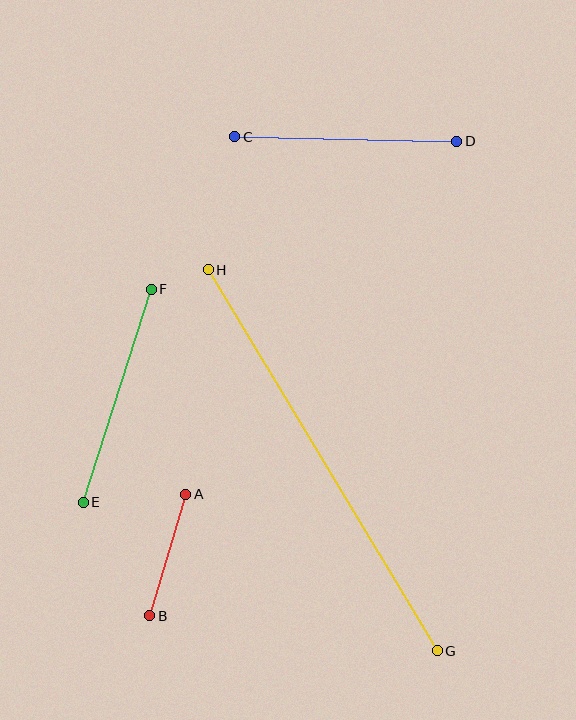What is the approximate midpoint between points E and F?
The midpoint is at approximately (117, 396) pixels.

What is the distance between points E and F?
The distance is approximately 224 pixels.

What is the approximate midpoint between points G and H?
The midpoint is at approximately (323, 460) pixels.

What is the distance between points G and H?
The distance is approximately 445 pixels.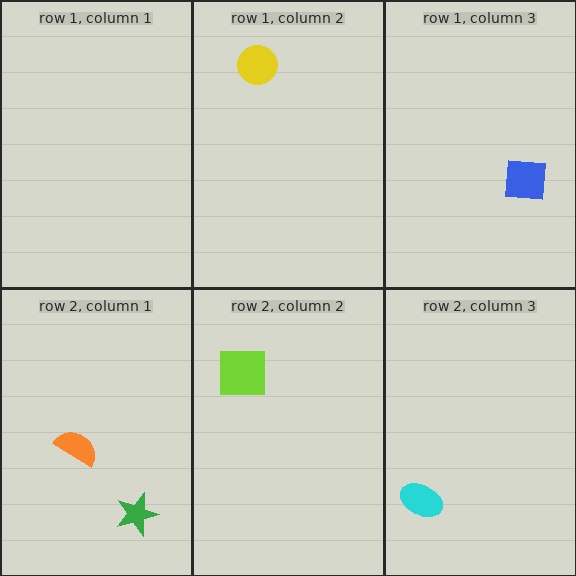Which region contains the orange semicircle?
The row 2, column 1 region.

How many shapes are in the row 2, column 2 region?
1.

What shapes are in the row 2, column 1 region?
The orange semicircle, the green star.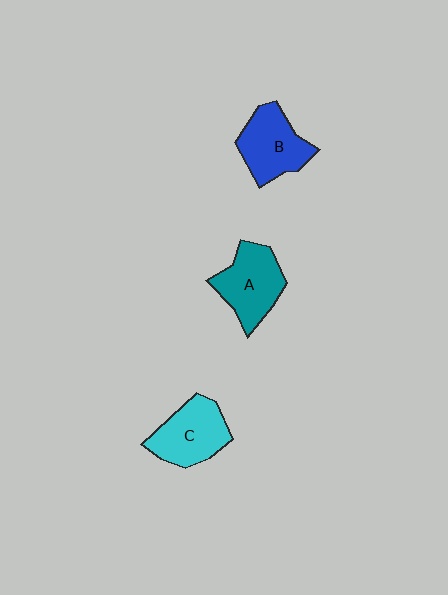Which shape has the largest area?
Shape A (teal).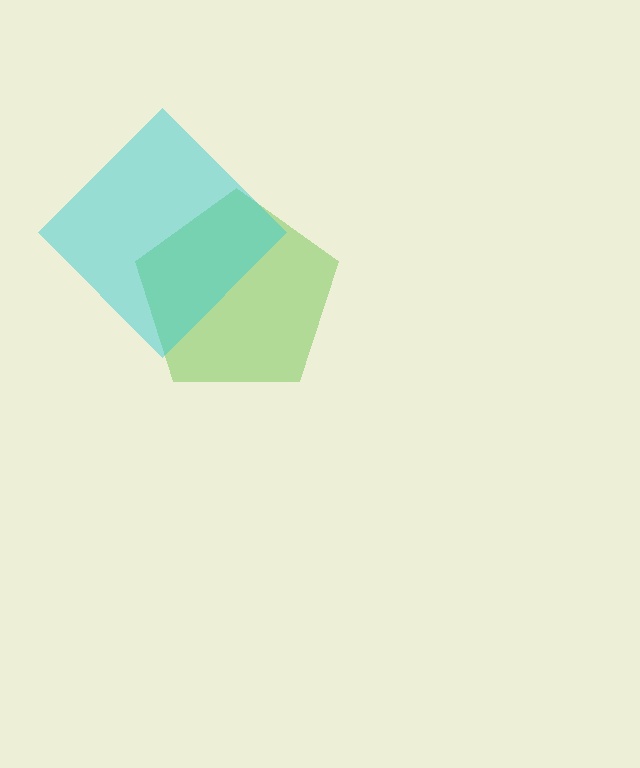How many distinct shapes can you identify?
There are 2 distinct shapes: a lime pentagon, a cyan diamond.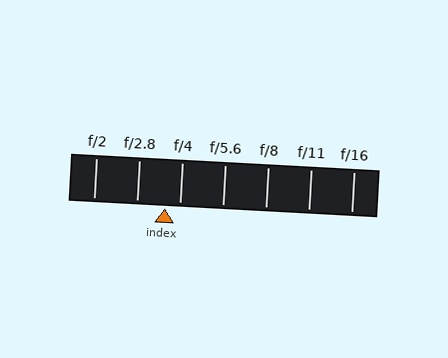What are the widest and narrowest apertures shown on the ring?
The widest aperture shown is f/2 and the narrowest is f/16.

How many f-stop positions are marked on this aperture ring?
There are 7 f-stop positions marked.